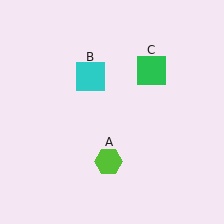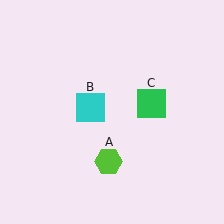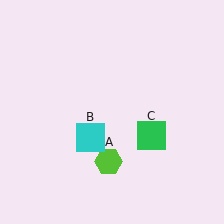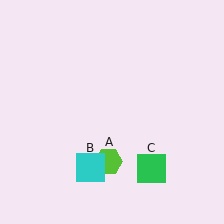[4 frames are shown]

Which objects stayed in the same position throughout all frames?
Lime hexagon (object A) remained stationary.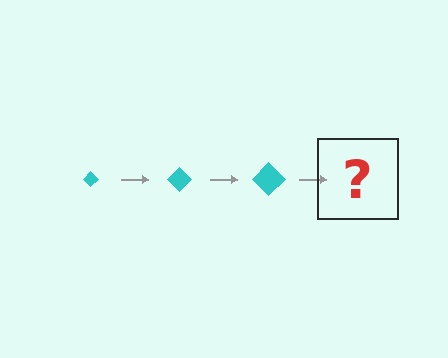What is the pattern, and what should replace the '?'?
The pattern is that the diamond gets progressively larger each step. The '?' should be a cyan diamond, larger than the previous one.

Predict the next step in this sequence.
The next step is a cyan diamond, larger than the previous one.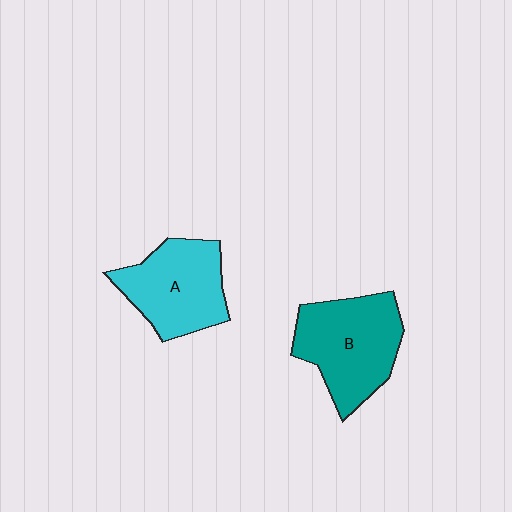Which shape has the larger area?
Shape B (teal).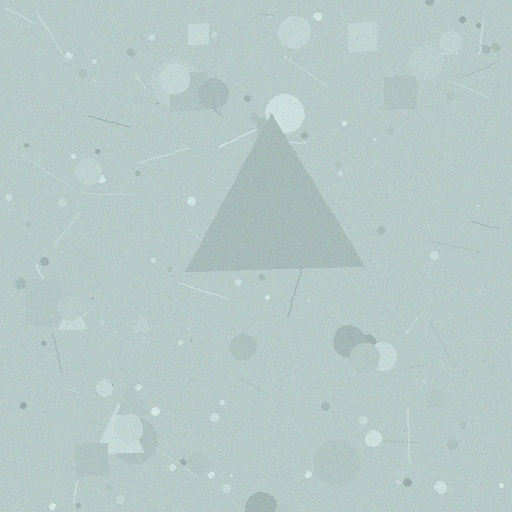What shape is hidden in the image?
A triangle is hidden in the image.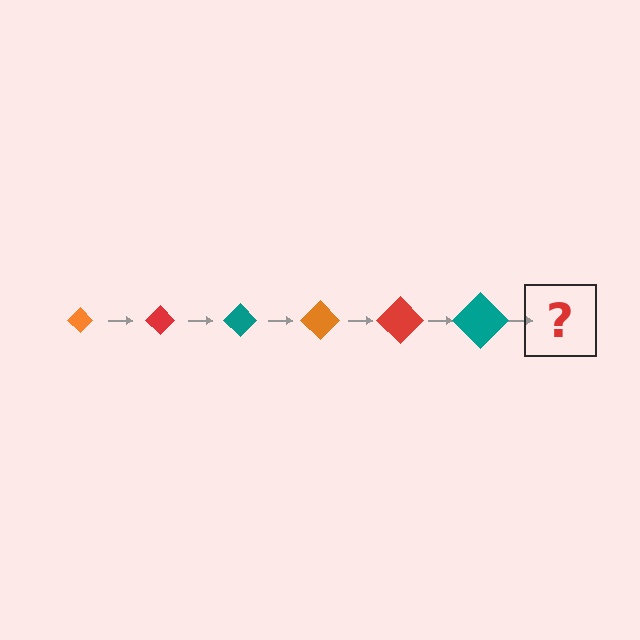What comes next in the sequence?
The next element should be an orange diamond, larger than the previous one.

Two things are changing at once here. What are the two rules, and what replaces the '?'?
The two rules are that the diamond grows larger each step and the color cycles through orange, red, and teal. The '?' should be an orange diamond, larger than the previous one.